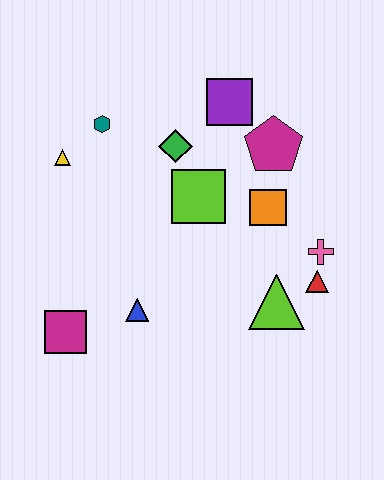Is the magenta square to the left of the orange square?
Yes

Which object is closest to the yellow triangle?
The teal hexagon is closest to the yellow triangle.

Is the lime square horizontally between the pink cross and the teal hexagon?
Yes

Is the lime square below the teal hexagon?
Yes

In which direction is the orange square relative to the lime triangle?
The orange square is above the lime triangle.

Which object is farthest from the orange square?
The magenta square is farthest from the orange square.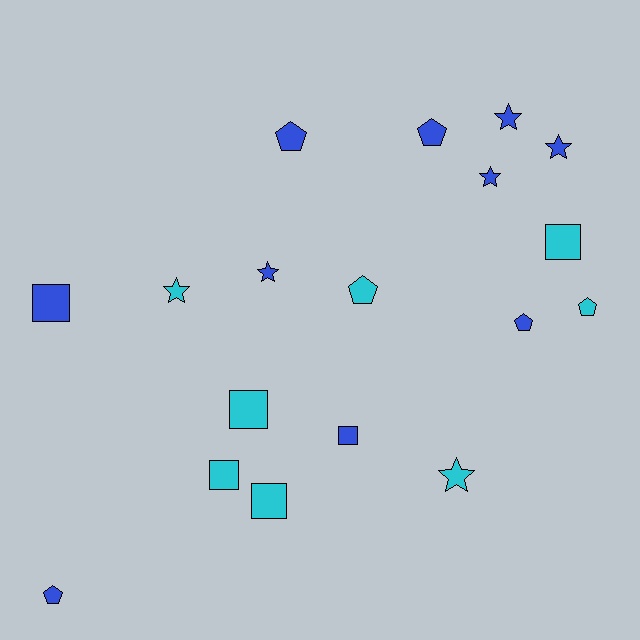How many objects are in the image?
There are 18 objects.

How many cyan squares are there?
There are 4 cyan squares.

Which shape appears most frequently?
Pentagon, with 6 objects.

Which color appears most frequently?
Blue, with 10 objects.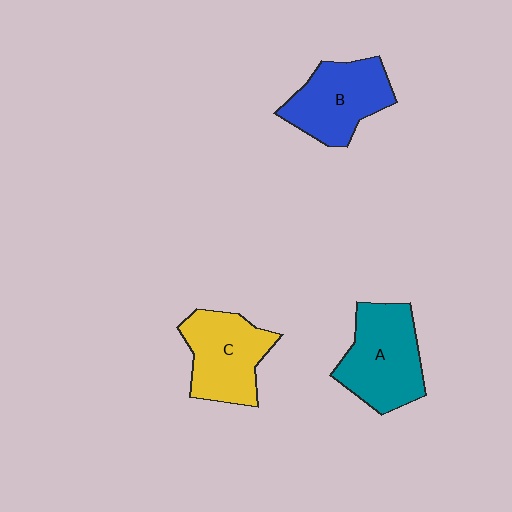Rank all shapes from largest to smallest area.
From largest to smallest: A (teal), C (yellow), B (blue).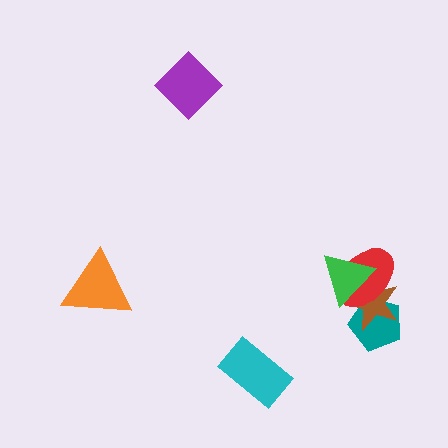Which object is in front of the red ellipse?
The green triangle is in front of the red ellipse.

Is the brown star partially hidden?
Yes, it is partially covered by another shape.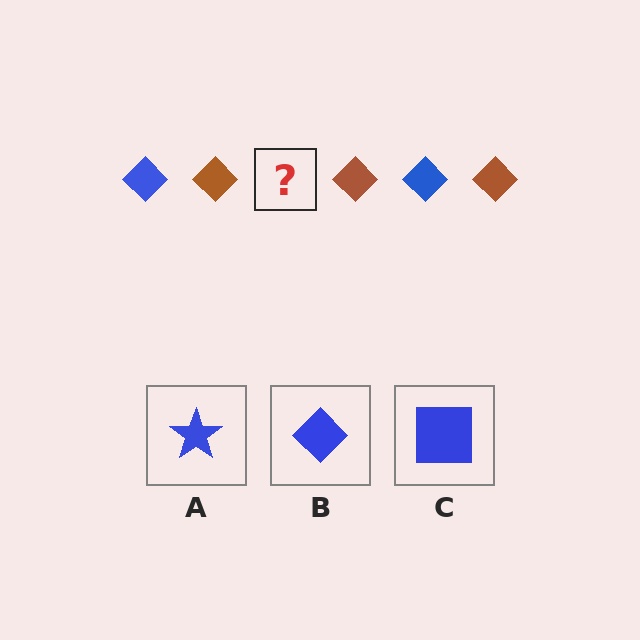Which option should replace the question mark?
Option B.